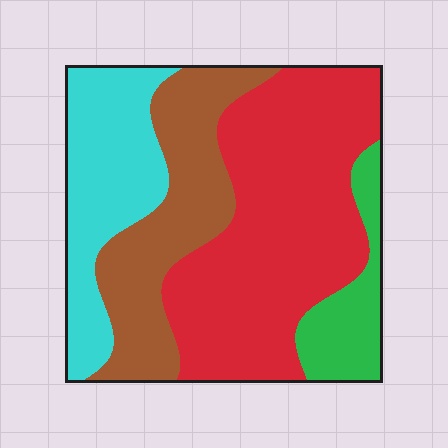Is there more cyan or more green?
Cyan.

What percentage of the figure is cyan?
Cyan takes up about one fifth (1/5) of the figure.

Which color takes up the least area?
Green, at roughly 10%.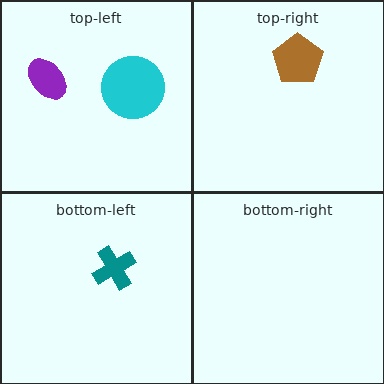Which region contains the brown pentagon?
The top-right region.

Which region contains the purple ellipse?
The top-left region.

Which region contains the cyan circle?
The top-left region.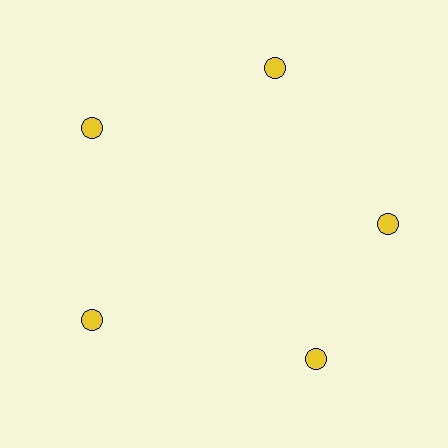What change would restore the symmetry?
The symmetry would be restored by rotating it back into even spacing with its neighbors so that all 5 circles sit at equal angles and equal distance from the center.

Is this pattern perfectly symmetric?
No. The 5 yellow circles are arranged in a ring, but one element near the 5 o'clock position is rotated out of alignment along the ring, breaking the 5-fold rotational symmetry.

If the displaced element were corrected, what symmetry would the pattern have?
It would have 5-fold rotational symmetry — the pattern would map onto itself every 72 degrees.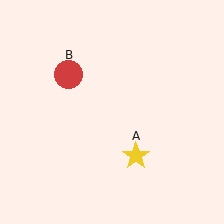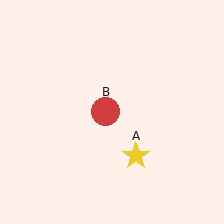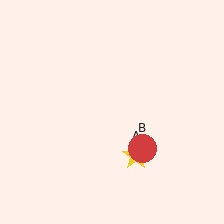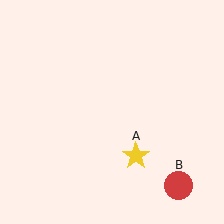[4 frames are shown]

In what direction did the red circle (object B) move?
The red circle (object B) moved down and to the right.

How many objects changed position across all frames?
1 object changed position: red circle (object B).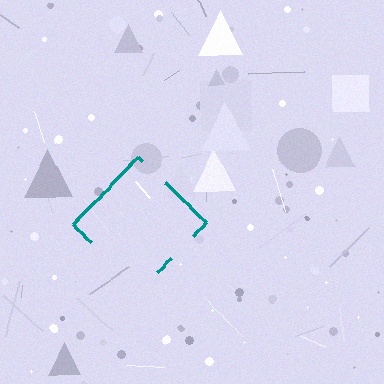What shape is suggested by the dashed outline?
The dashed outline suggests a diamond.